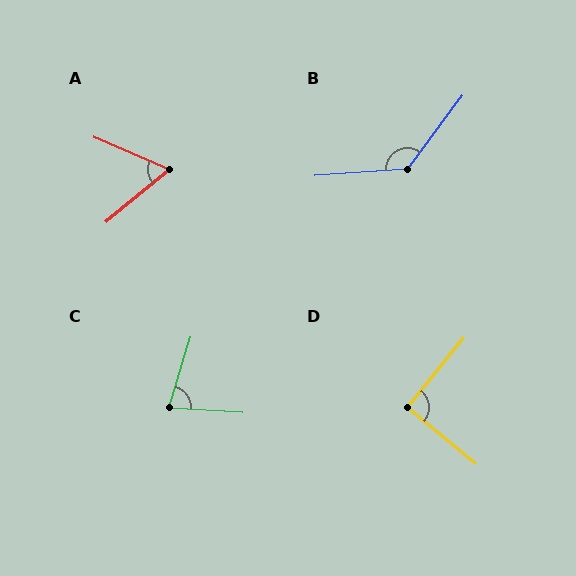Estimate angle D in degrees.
Approximately 90 degrees.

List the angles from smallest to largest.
A (63°), C (77°), D (90°), B (131°).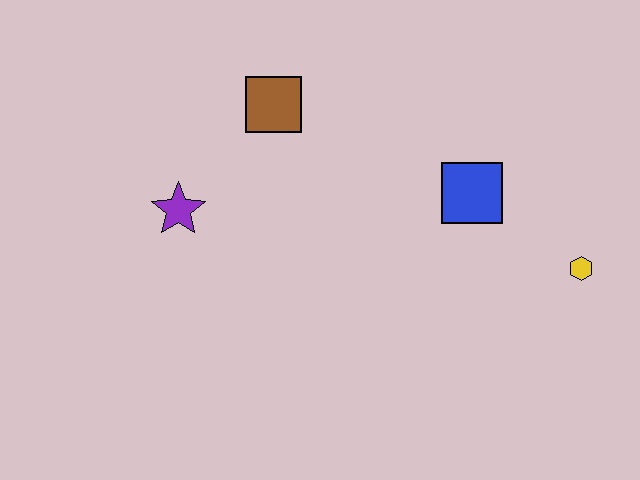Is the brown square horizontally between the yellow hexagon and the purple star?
Yes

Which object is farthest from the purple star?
The yellow hexagon is farthest from the purple star.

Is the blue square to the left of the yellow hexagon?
Yes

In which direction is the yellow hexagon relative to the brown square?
The yellow hexagon is to the right of the brown square.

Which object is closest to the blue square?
The yellow hexagon is closest to the blue square.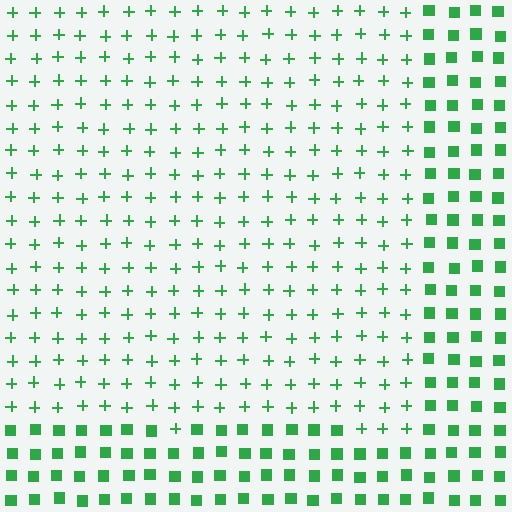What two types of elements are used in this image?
The image uses plus signs inside the rectangle region and squares outside it.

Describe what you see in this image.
The image is filled with small green elements arranged in a uniform grid. A rectangle-shaped region contains plus signs, while the surrounding area contains squares. The boundary is defined purely by the change in element shape.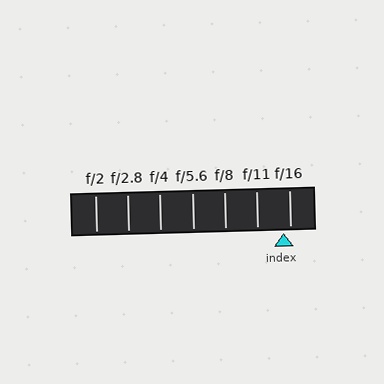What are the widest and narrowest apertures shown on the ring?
The widest aperture shown is f/2 and the narrowest is f/16.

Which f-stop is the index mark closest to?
The index mark is closest to f/16.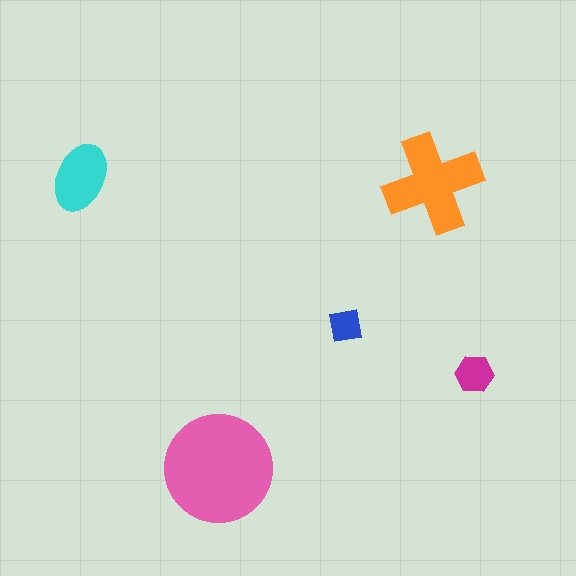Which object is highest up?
The cyan ellipse is topmost.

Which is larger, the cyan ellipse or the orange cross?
The orange cross.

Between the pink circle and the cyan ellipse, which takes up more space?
The pink circle.